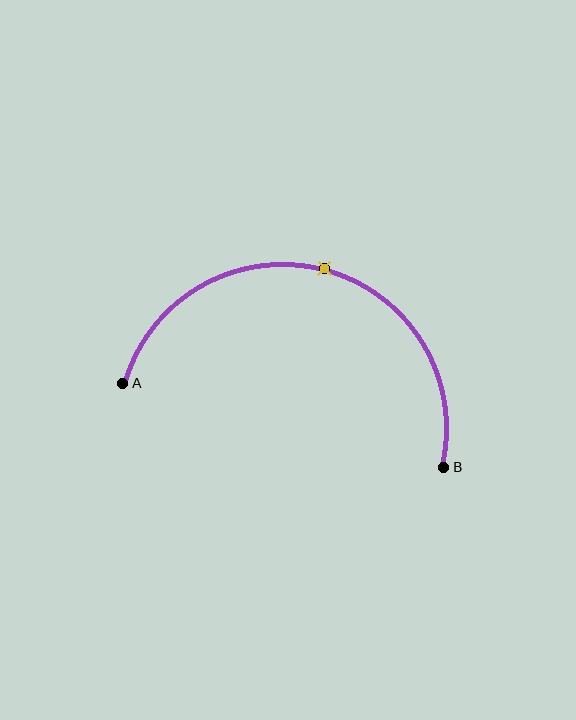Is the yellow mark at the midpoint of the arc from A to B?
Yes. The yellow mark lies on the arc at equal arc-length from both A and B — it is the arc midpoint.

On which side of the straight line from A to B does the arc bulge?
The arc bulges above the straight line connecting A and B.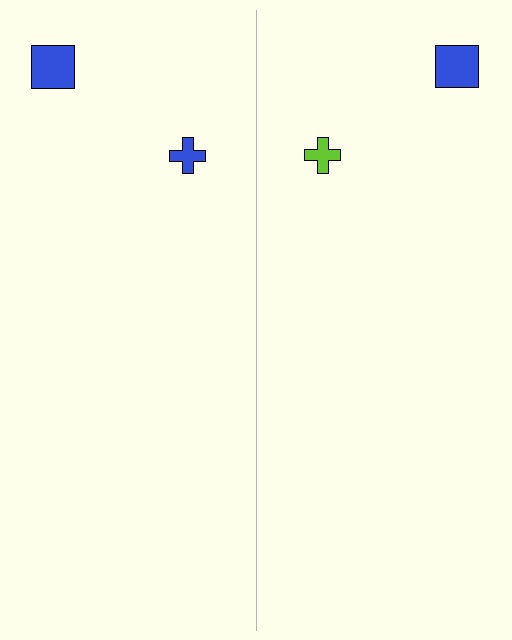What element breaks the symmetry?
The lime cross on the right side breaks the symmetry — its mirror counterpart is blue.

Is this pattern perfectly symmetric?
No, the pattern is not perfectly symmetric. The lime cross on the right side breaks the symmetry — its mirror counterpart is blue.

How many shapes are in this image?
There are 4 shapes in this image.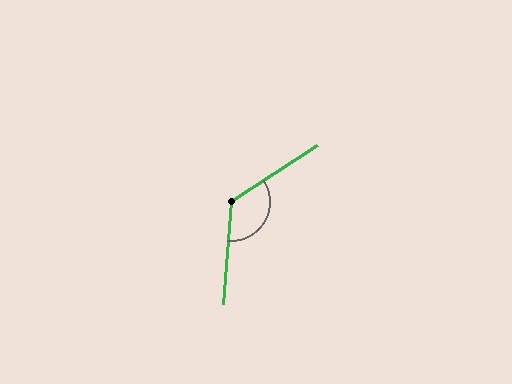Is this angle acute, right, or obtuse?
It is obtuse.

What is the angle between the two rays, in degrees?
Approximately 127 degrees.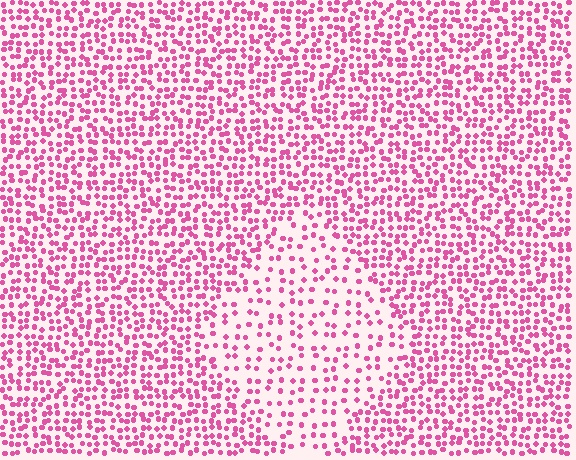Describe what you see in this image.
The image contains small pink elements arranged at two different densities. A diamond-shaped region is visible where the elements are less densely packed than the surrounding area.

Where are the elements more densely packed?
The elements are more densely packed outside the diamond boundary.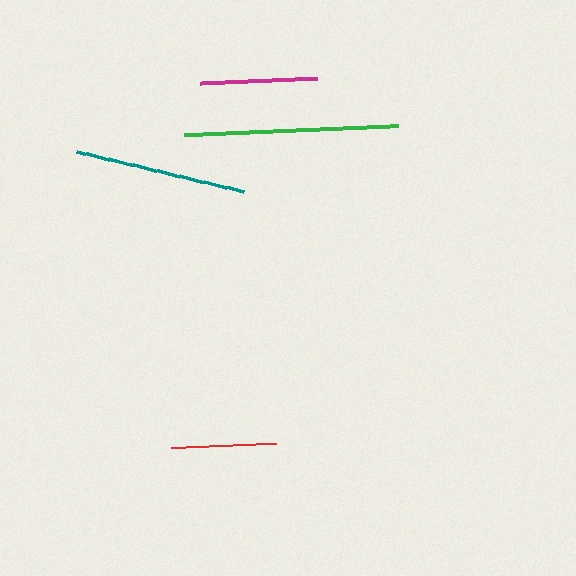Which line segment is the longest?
The green line is the longest at approximately 215 pixels.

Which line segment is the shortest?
The red line is the shortest at approximately 105 pixels.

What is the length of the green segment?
The green segment is approximately 215 pixels long.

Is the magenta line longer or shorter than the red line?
The magenta line is longer than the red line.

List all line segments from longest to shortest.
From longest to shortest: green, teal, magenta, red.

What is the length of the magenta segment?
The magenta segment is approximately 117 pixels long.